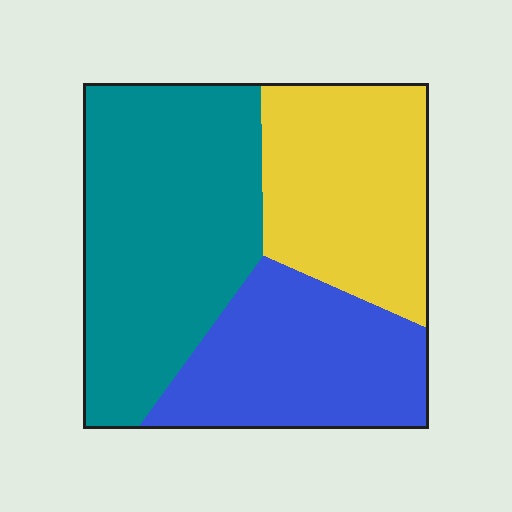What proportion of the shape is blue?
Blue takes up about one quarter (1/4) of the shape.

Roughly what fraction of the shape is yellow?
Yellow takes up between a quarter and a half of the shape.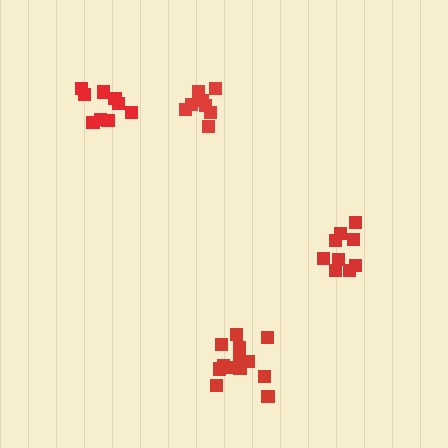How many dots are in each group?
Group 1: 9 dots, Group 2: 9 dots, Group 3: 8 dots, Group 4: 13 dots (39 total).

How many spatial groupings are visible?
There are 4 spatial groupings.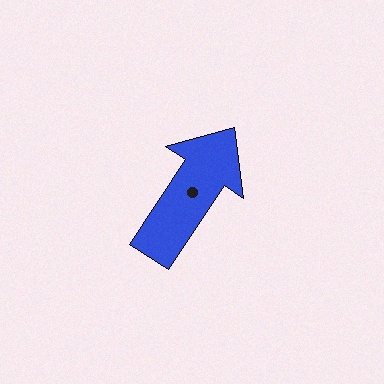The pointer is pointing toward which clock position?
Roughly 1 o'clock.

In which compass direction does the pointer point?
Northeast.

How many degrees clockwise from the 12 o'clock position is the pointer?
Approximately 33 degrees.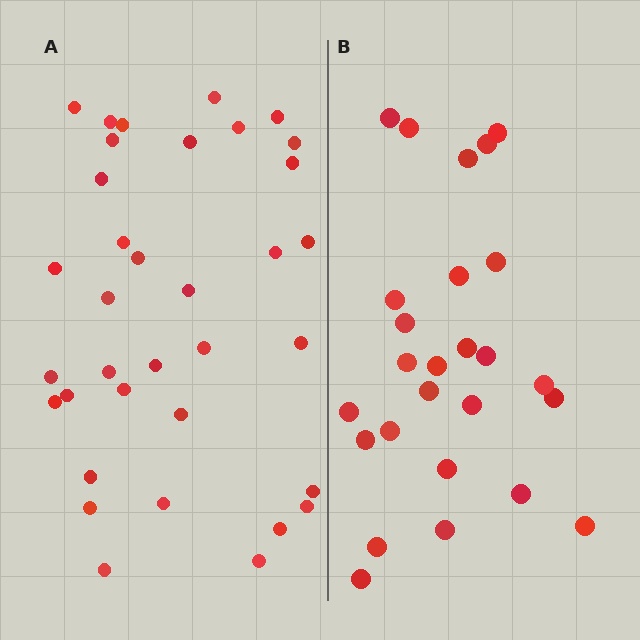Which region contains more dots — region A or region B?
Region A (the left region) has more dots.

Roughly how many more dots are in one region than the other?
Region A has roughly 8 or so more dots than region B.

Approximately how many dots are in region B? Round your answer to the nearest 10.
About 30 dots. (The exact count is 26, which rounds to 30.)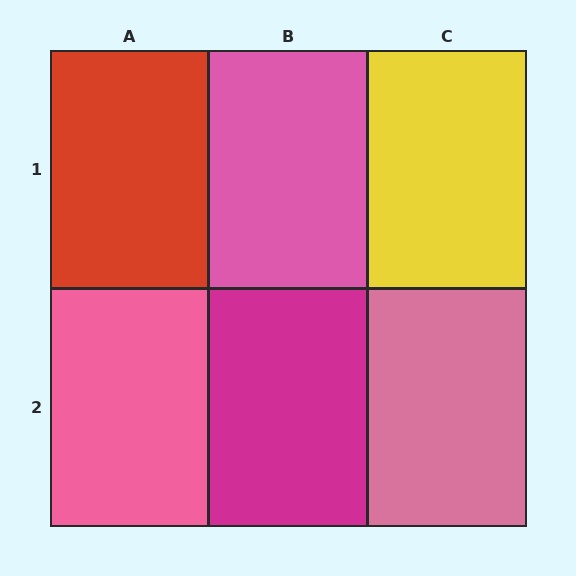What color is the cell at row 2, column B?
Magenta.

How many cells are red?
1 cell is red.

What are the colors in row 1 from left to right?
Red, pink, yellow.